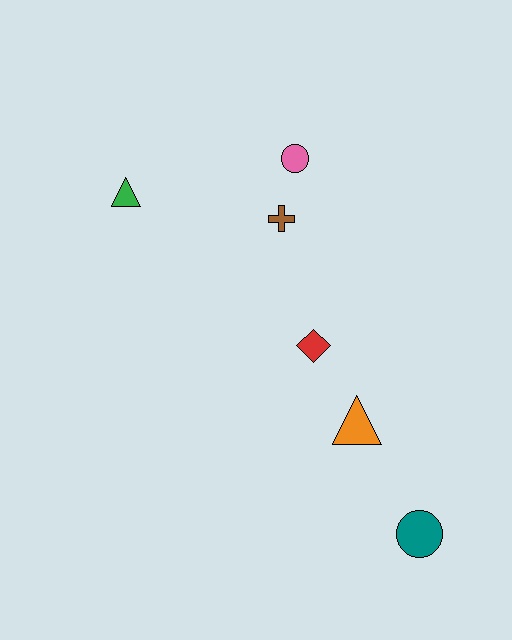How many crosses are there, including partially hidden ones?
There is 1 cross.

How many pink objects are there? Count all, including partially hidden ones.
There is 1 pink object.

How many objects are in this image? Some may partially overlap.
There are 6 objects.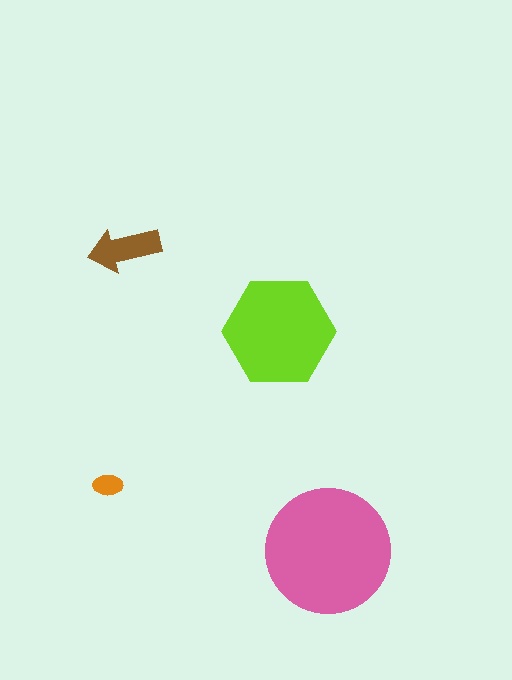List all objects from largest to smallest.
The pink circle, the lime hexagon, the brown arrow, the orange ellipse.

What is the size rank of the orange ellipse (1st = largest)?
4th.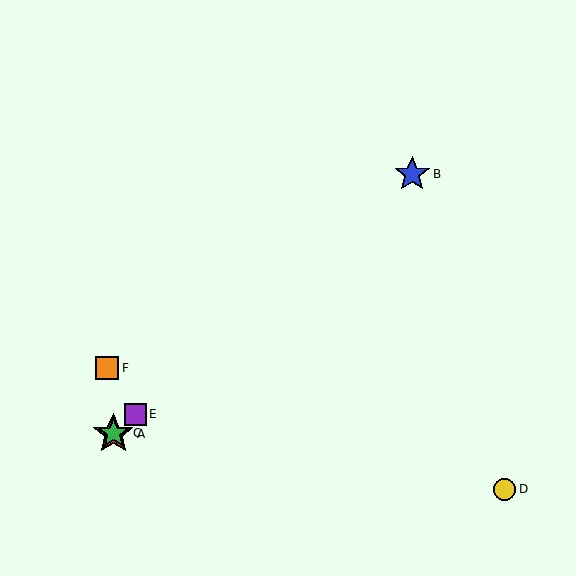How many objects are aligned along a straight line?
4 objects (A, B, C, E) are aligned along a straight line.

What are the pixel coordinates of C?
Object C is at (114, 433).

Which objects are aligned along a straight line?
Objects A, B, C, E are aligned along a straight line.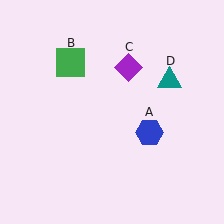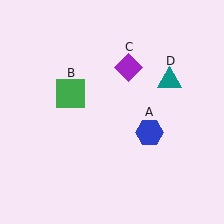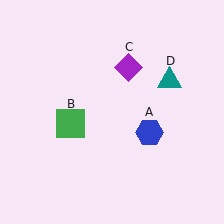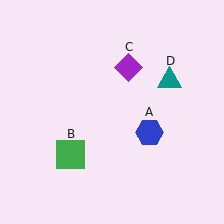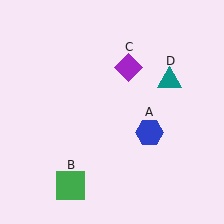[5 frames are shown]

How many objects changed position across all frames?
1 object changed position: green square (object B).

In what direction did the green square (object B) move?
The green square (object B) moved down.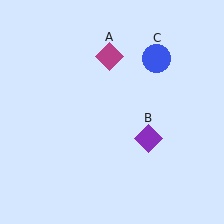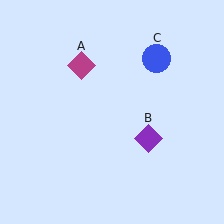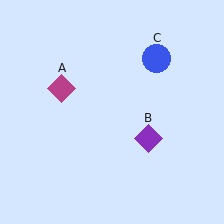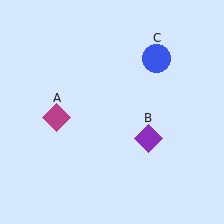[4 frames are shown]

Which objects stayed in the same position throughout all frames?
Purple diamond (object B) and blue circle (object C) remained stationary.